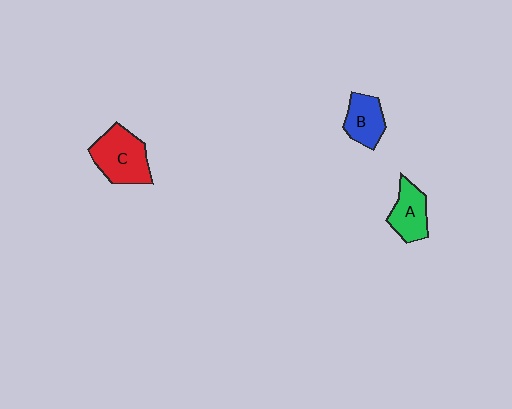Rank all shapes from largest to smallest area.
From largest to smallest: C (red), A (green), B (blue).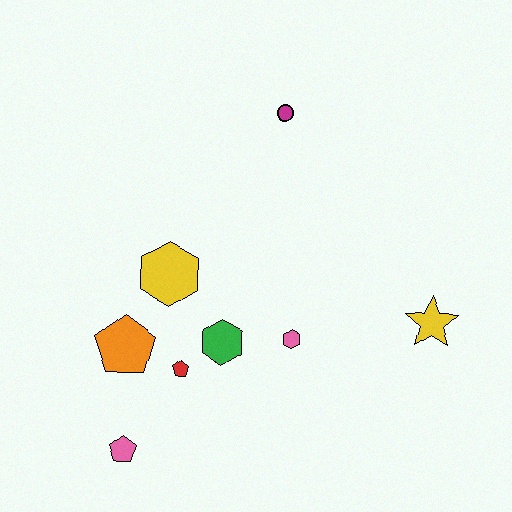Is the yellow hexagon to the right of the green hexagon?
No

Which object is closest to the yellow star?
The pink hexagon is closest to the yellow star.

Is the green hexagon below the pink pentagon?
No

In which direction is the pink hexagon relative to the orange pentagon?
The pink hexagon is to the right of the orange pentagon.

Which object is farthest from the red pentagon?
The magenta circle is farthest from the red pentagon.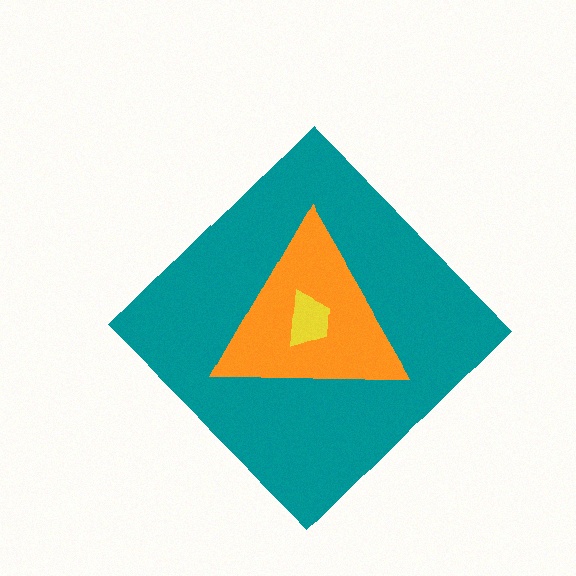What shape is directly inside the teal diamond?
The orange triangle.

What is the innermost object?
The yellow trapezoid.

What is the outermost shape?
The teal diamond.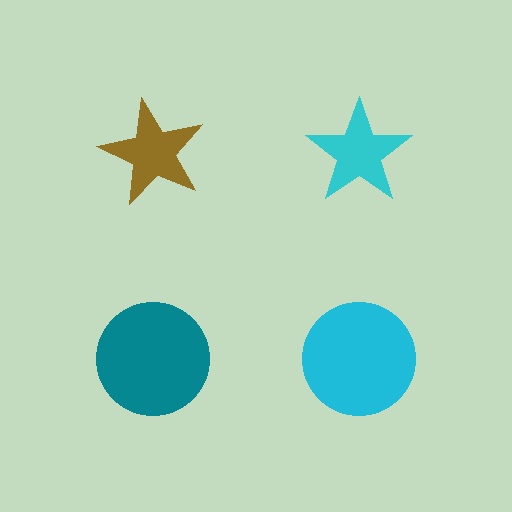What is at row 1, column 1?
A brown star.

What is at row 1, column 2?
A cyan star.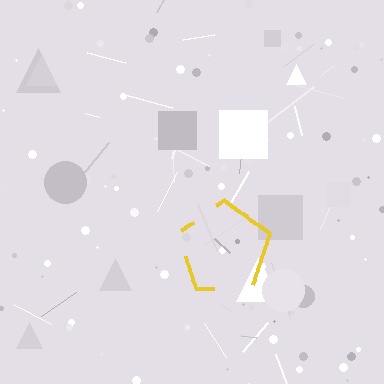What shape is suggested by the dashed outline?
The dashed outline suggests a pentagon.